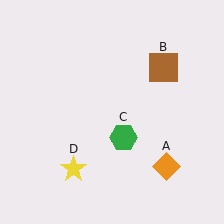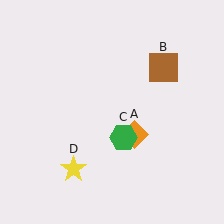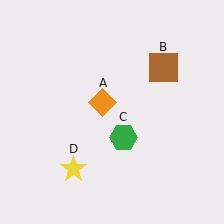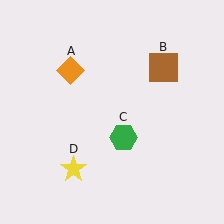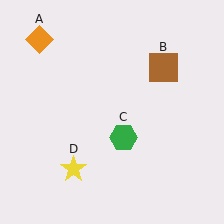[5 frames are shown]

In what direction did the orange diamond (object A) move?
The orange diamond (object A) moved up and to the left.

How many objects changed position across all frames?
1 object changed position: orange diamond (object A).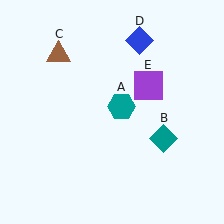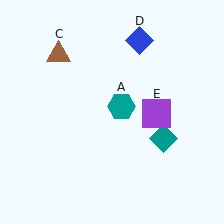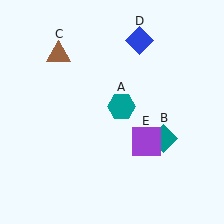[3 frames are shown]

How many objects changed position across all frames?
1 object changed position: purple square (object E).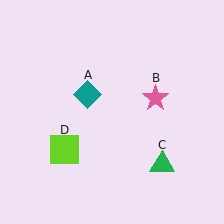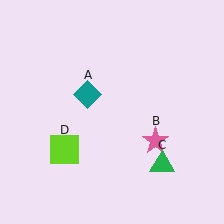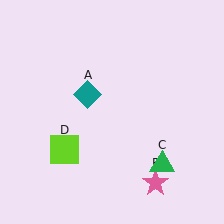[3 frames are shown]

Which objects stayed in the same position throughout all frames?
Teal diamond (object A) and green triangle (object C) and lime square (object D) remained stationary.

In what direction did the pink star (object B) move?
The pink star (object B) moved down.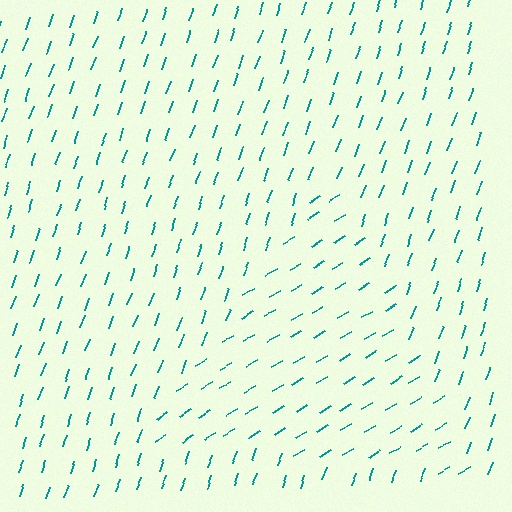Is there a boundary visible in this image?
Yes, there is a texture boundary formed by a change in line orientation.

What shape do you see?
I see a triangle.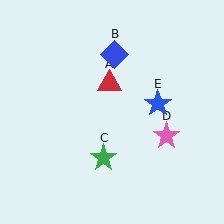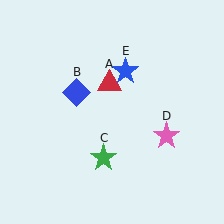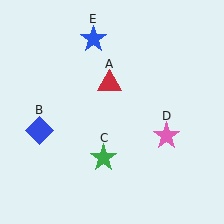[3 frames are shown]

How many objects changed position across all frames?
2 objects changed position: blue diamond (object B), blue star (object E).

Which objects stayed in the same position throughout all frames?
Red triangle (object A) and green star (object C) and pink star (object D) remained stationary.